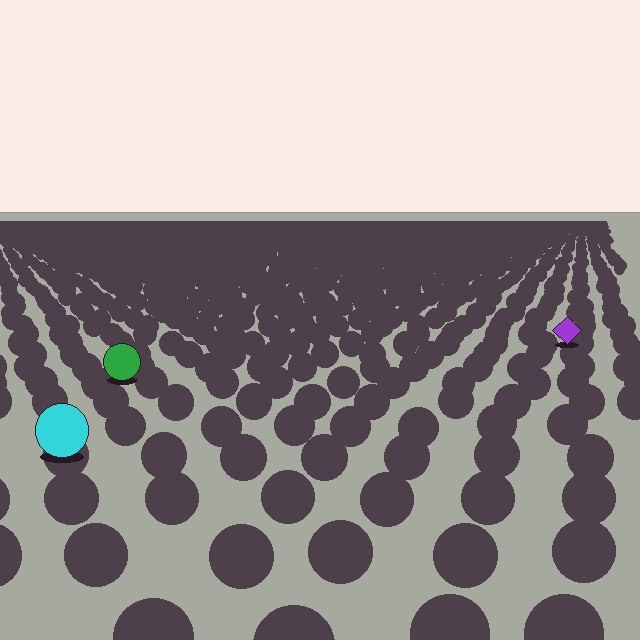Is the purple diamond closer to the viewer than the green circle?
No. The green circle is closer — you can tell from the texture gradient: the ground texture is coarser near it.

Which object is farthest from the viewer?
The purple diamond is farthest from the viewer. It appears smaller and the ground texture around it is denser.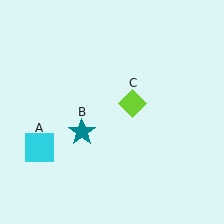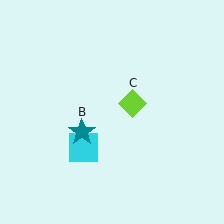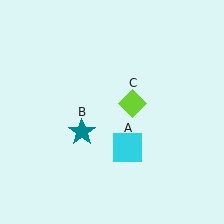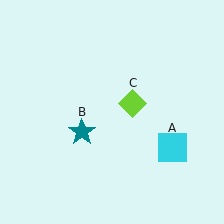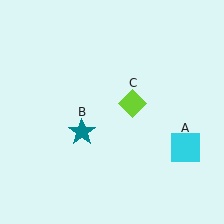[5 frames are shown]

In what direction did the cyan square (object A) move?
The cyan square (object A) moved right.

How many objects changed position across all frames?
1 object changed position: cyan square (object A).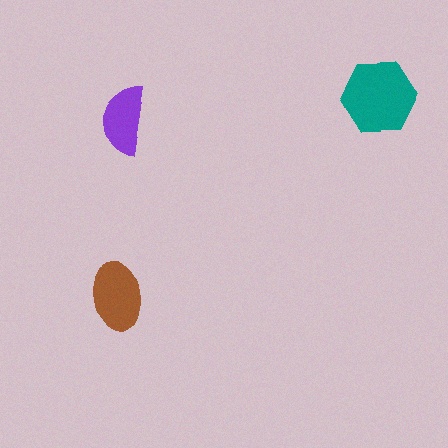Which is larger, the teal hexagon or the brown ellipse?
The teal hexagon.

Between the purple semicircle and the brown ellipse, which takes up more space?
The brown ellipse.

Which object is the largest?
The teal hexagon.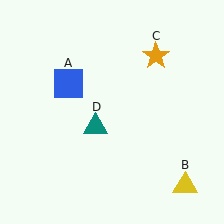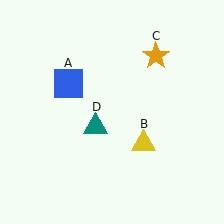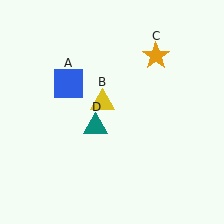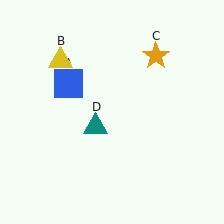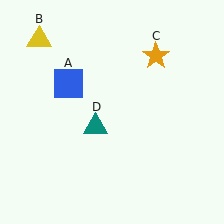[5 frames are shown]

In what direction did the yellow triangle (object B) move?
The yellow triangle (object B) moved up and to the left.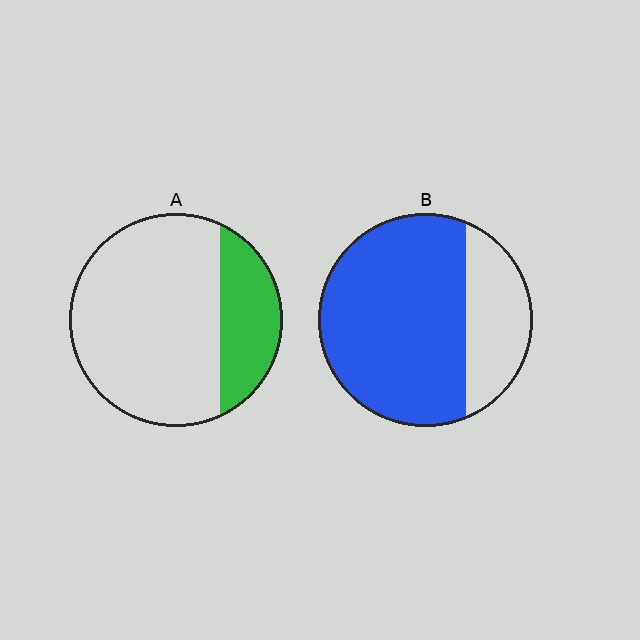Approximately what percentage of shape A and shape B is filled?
A is approximately 25% and B is approximately 75%.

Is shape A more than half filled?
No.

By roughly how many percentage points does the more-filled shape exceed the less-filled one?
By roughly 50 percentage points (B over A).